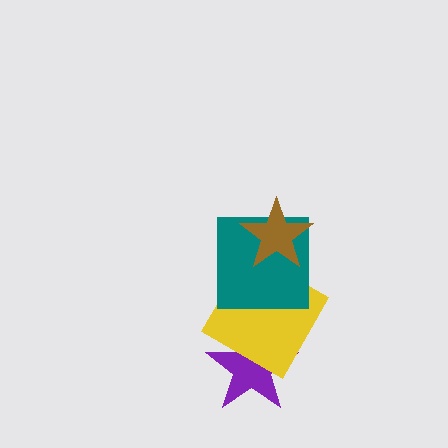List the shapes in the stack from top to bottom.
From top to bottom: the brown star, the teal square, the yellow diamond, the purple star.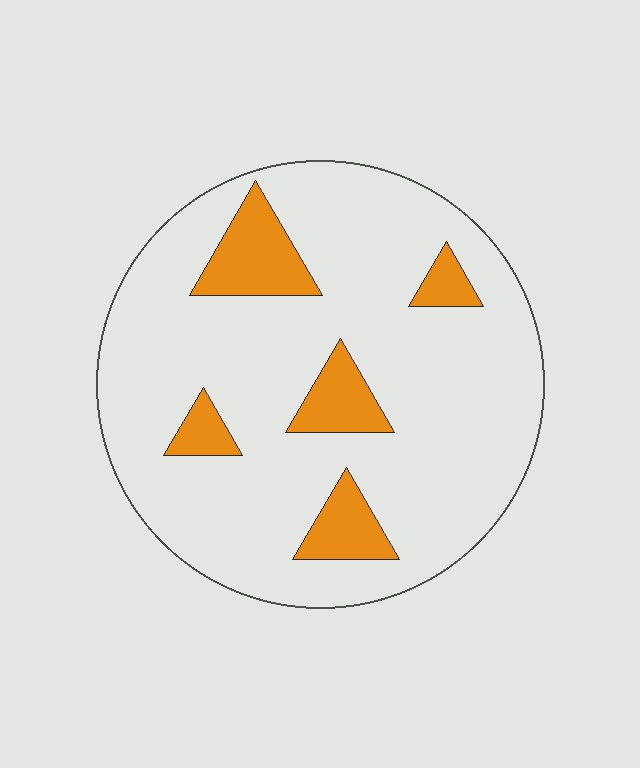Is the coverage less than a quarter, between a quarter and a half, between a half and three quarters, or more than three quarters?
Less than a quarter.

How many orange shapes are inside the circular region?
5.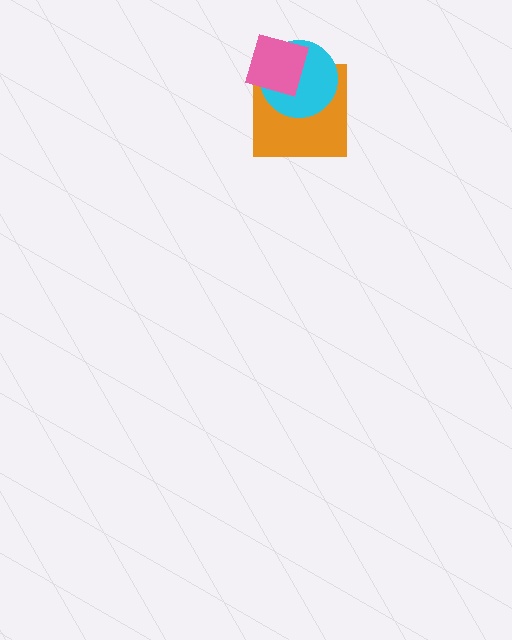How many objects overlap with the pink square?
2 objects overlap with the pink square.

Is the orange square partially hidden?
Yes, it is partially covered by another shape.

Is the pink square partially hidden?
No, no other shape covers it.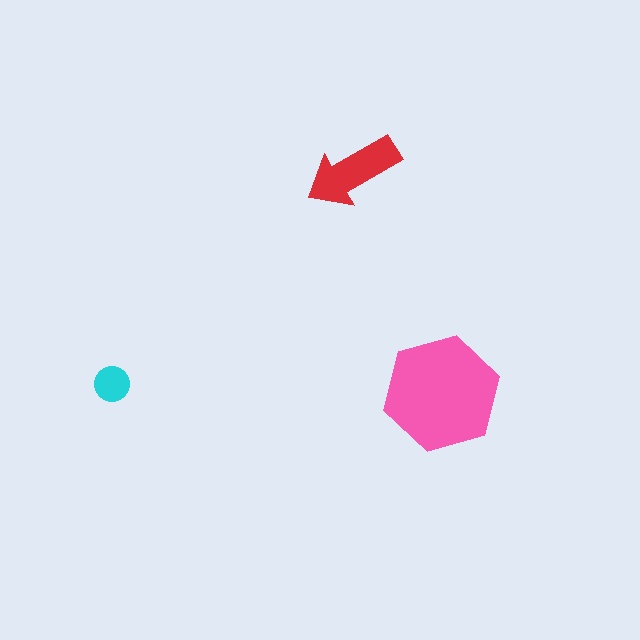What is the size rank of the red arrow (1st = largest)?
2nd.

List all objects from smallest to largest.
The cyan circle, the red arrow, the pink hexagon.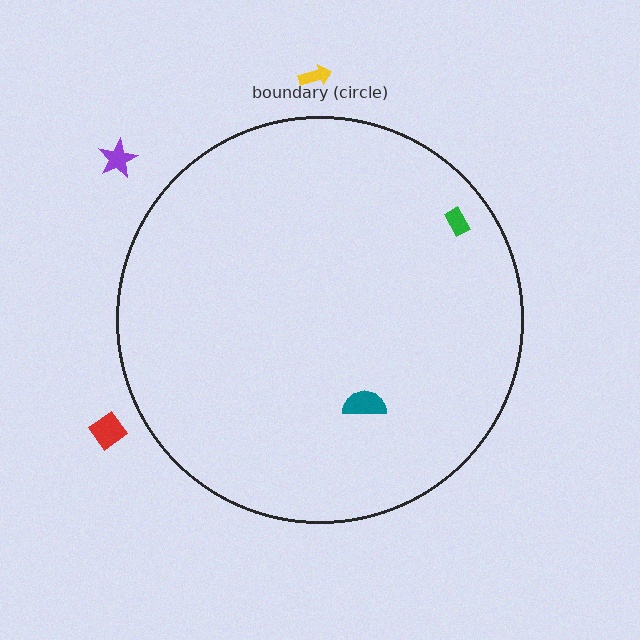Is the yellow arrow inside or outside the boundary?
Outside.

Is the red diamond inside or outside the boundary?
Outside.